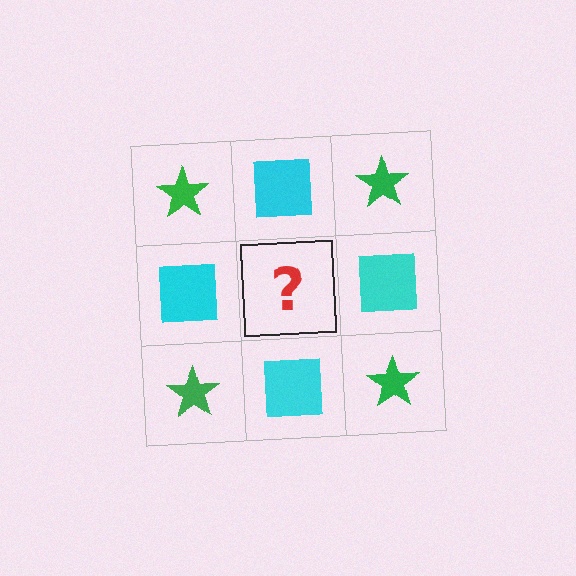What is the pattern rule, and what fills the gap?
The rule is that it alternates green star and cyan square in a checkerboard pattern. The gap should be filled with a green star.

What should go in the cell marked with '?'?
The missing cell should contain a green star.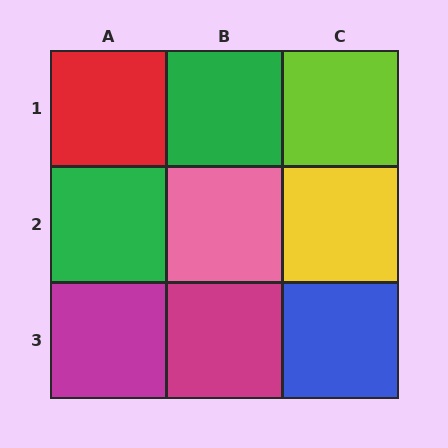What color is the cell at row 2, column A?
Green.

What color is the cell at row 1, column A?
Red.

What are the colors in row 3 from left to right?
Magenta, magenta, blue.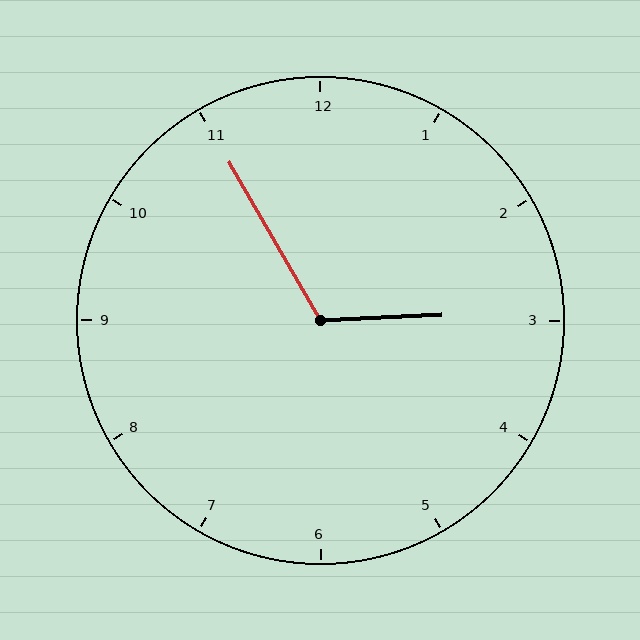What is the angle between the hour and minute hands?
Approximately 118 degrees.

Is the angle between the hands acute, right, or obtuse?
It is obtuse.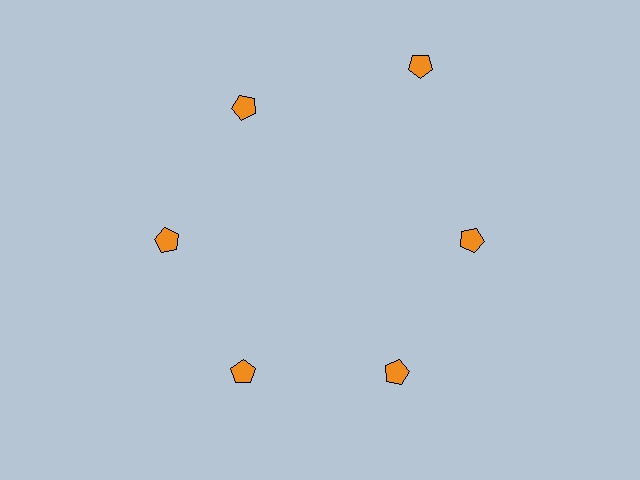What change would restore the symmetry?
The symmetry would be restored by moving it inward, back onto the ring so that all 6 pentagons sit at equal angles and equal distance from the center.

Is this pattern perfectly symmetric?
No. The 6 orange pentagons are arranged in a ring, but one element near the 1 o'clock position is pushed outward from the center, breaking the 6-fold rotational symmetry.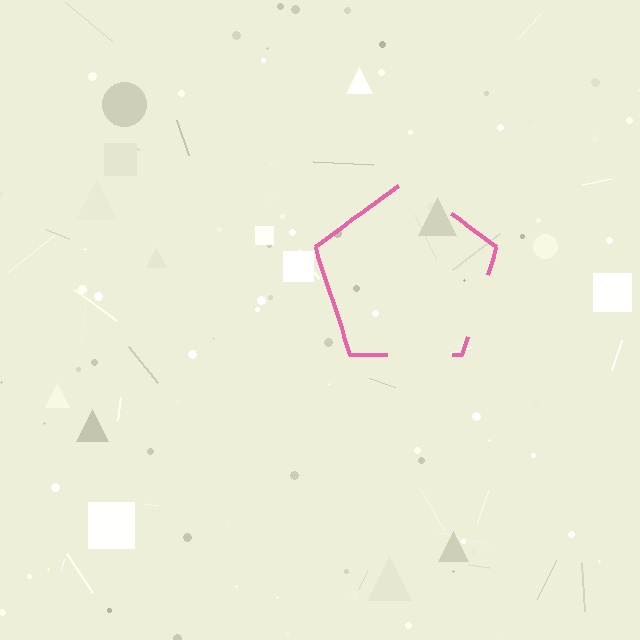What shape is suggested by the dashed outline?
The dashed outline suggests a pentagon.